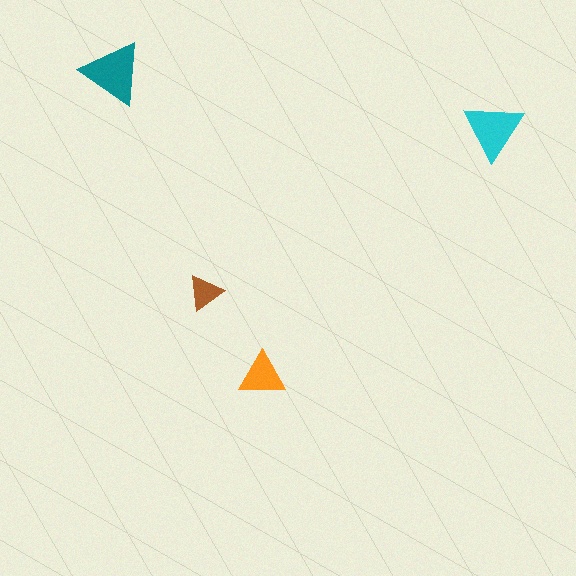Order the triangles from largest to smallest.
the teal one, the cyan one, the orange one, the brown one.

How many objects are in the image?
There are 4 objects in the image.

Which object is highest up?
The teal triangle is topmost.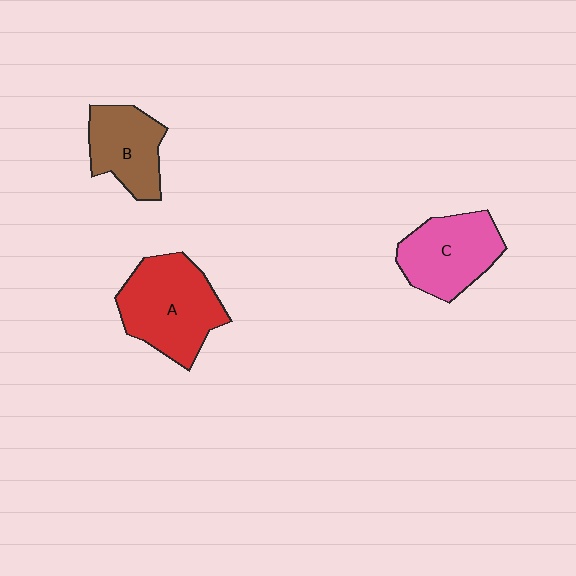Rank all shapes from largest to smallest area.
From largest to smallest: A (red), C (pink), B (brown).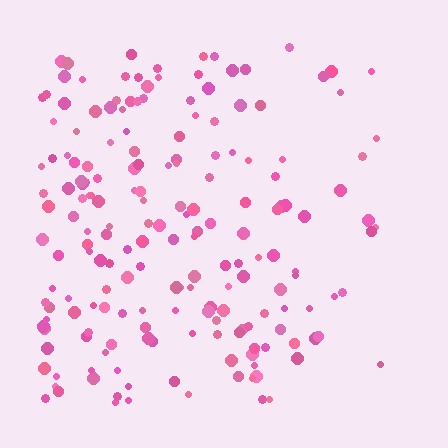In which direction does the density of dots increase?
From right to left, with the left side densest.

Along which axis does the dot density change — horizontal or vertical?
Horizontal.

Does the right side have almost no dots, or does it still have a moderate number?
Still a moderate number, just noticeably fewer than the left.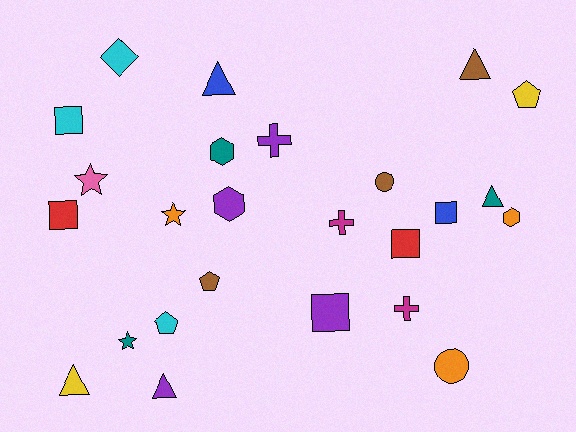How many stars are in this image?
There are 3 stars.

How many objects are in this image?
There are 25 objects.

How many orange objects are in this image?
There are 3 orange objects.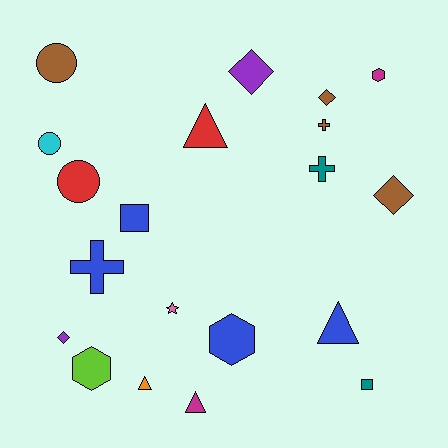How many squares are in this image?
There are 2 squares.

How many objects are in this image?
There are 20 objects.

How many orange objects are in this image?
There is 1 orange object.